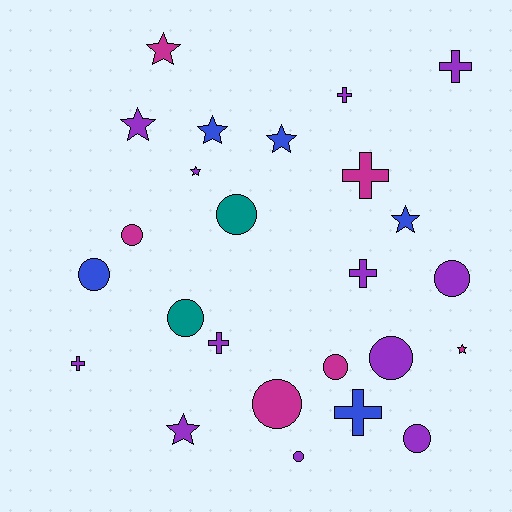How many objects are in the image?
There are 25 objects.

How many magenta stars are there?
There are 2 magenta stars.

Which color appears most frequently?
Purple, with 12 objects.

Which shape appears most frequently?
Circle, with 10 objects.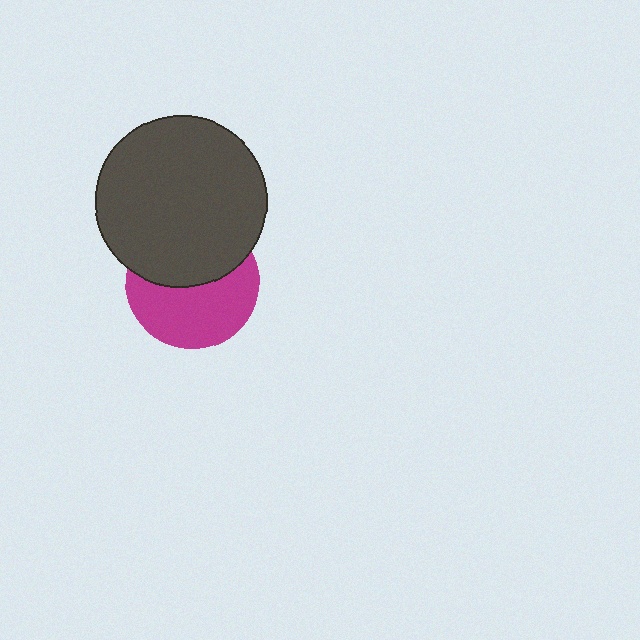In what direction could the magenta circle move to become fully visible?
The magenta circle could move down. That would shift it out from behind the dark gray circle entirely.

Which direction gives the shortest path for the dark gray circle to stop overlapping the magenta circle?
Moving up gives the shortest separation.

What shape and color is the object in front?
The object in front is a dark gray circle.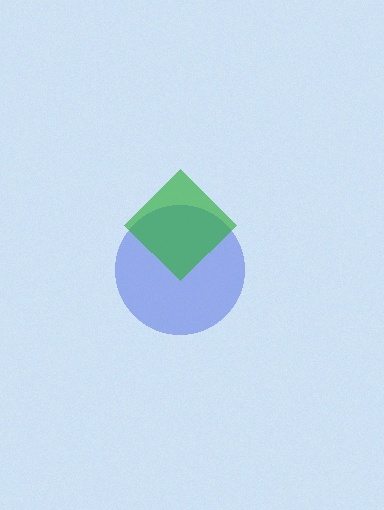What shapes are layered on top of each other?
The layered shapes are: a blue circle, a green diamond.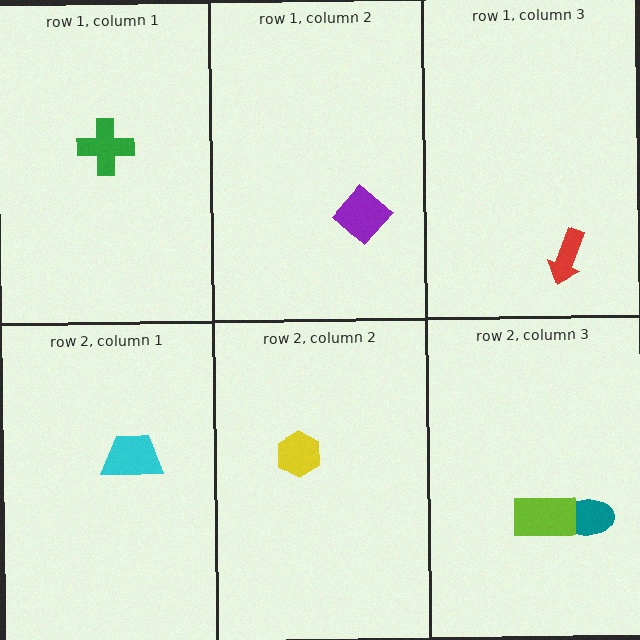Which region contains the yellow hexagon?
The row 2, column 2 region.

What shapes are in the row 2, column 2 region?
The yellow hexagon.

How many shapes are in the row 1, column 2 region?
1.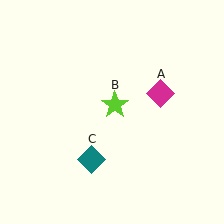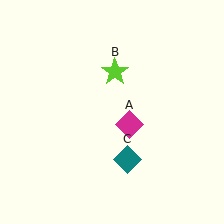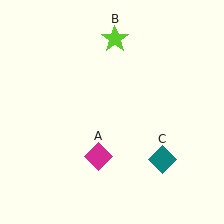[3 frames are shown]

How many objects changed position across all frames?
3 objects changed position: magenta diamond (object A), lime star (object B), teal diamond (object C).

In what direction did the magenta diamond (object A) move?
The magenta diamond (object A) moved down and to the left.